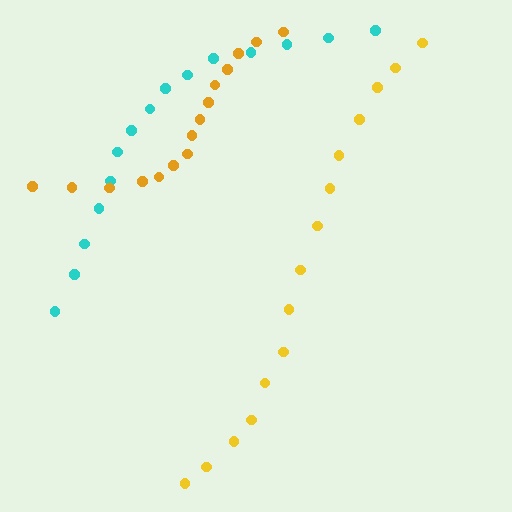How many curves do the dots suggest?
There are 3 distinct paths.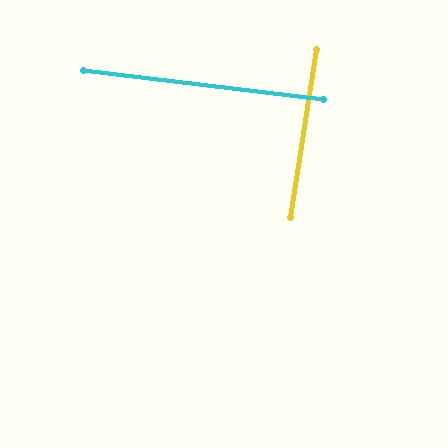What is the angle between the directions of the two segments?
Approximately 88 degrees.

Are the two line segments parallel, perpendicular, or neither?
Perpendicular — they meet at approximately 88°.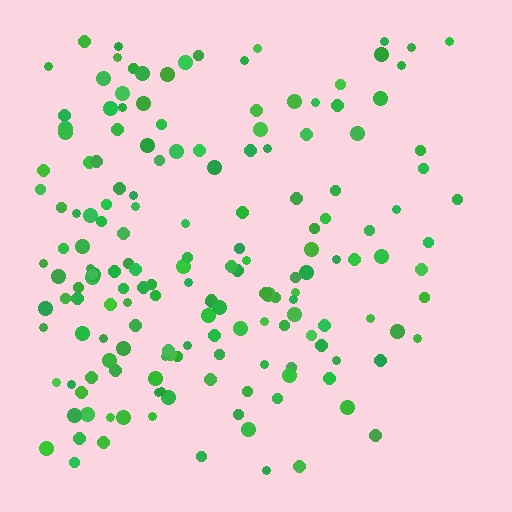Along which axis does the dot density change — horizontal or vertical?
Horizontal.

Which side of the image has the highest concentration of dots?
The left.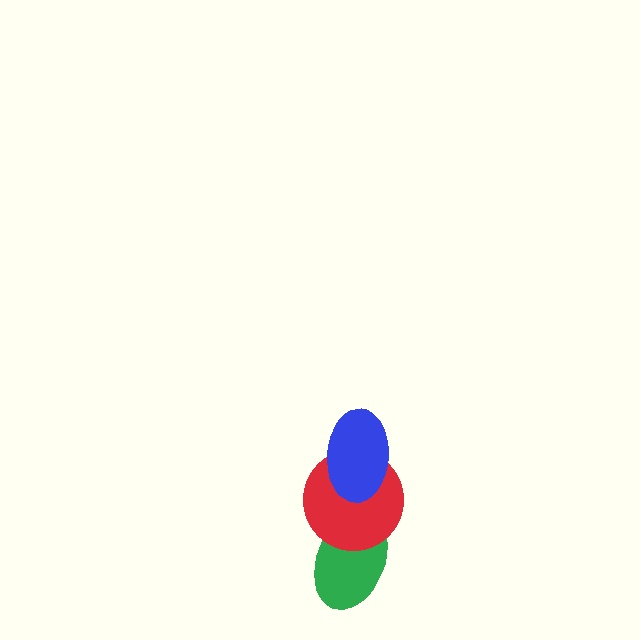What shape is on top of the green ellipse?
The red circle is on top of the green ellipse.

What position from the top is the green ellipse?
The green ellipse is 3rd from the top.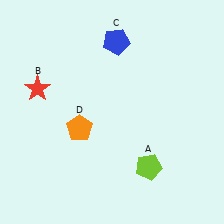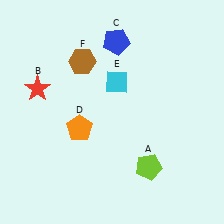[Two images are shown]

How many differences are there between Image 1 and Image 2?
There are 2 differences between the two images.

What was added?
A cyan diamond (E), a brown hexagon (F) were added in Image 2.